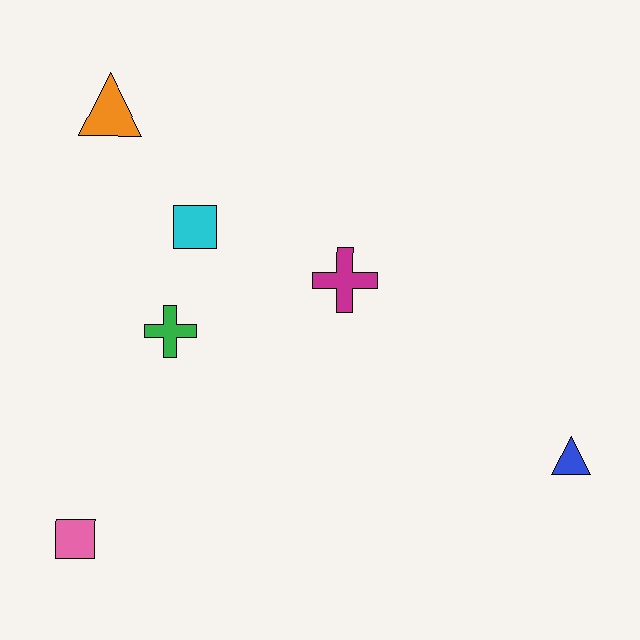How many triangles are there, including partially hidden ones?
There are 2 triangles.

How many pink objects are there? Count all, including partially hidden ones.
There is 1 pink object.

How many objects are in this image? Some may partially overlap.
There are 6 objects.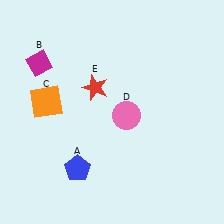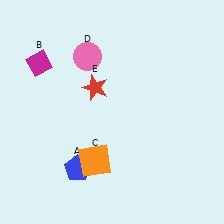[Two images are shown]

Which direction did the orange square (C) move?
The orange square (C) moved down.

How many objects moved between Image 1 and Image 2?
2 objects moved between the two images.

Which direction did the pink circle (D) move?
The pink circle (D) moved up.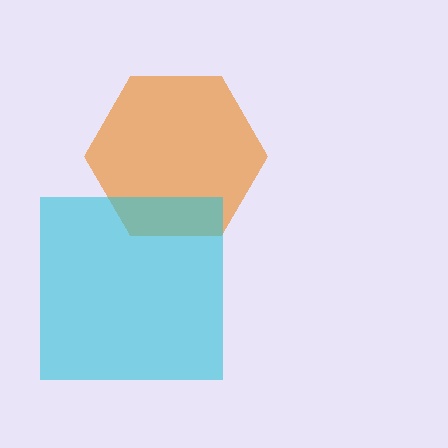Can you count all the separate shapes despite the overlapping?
Yes, there are 2 separate shapes.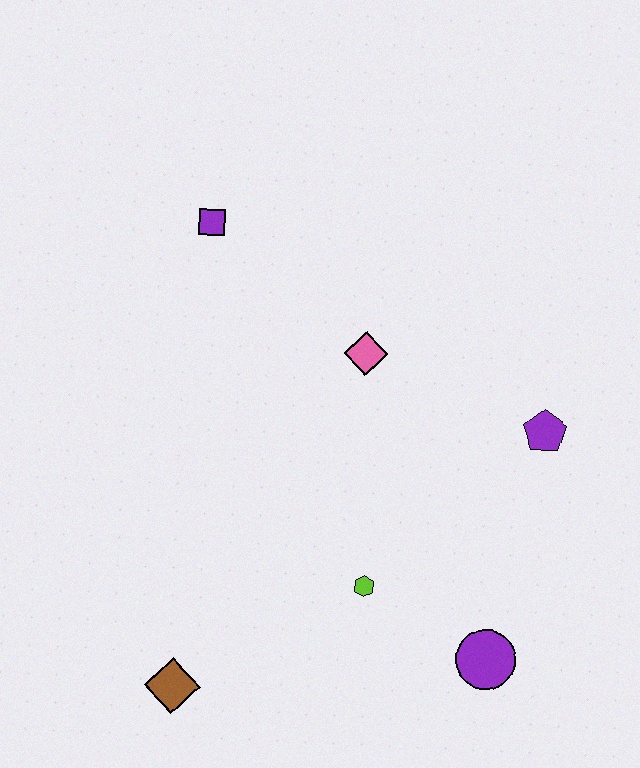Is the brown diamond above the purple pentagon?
No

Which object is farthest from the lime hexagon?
The purple square is farthest from the lime hexagon.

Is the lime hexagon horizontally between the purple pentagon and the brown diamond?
Yes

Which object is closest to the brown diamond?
The lime hexagon is closest to the brown diamond.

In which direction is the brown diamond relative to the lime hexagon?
The brown diamond is to the left of the lime hexagon.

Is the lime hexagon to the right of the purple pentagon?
No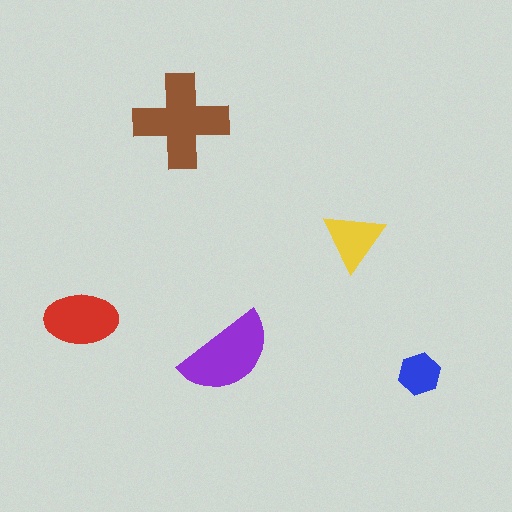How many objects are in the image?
There are 5 objects in the image.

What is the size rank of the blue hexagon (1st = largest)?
5th.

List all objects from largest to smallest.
The brown cross, the purple semicircle, the red ellipse, the yellow triangle, the blue hexagon.